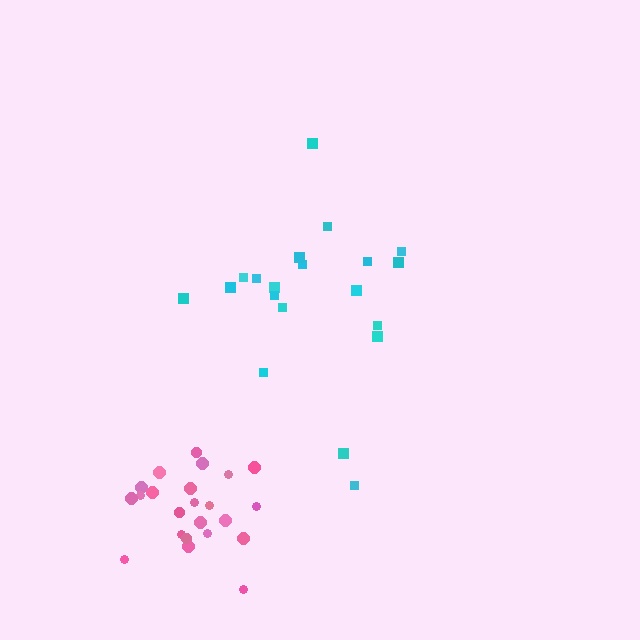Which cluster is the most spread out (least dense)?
Cyan.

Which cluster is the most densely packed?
Pink.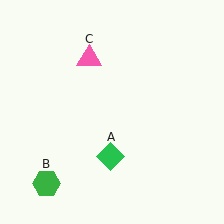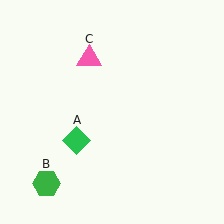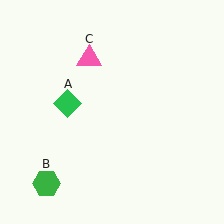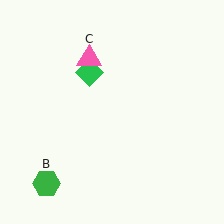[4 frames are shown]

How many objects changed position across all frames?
1 object changed position: green diamond (object A).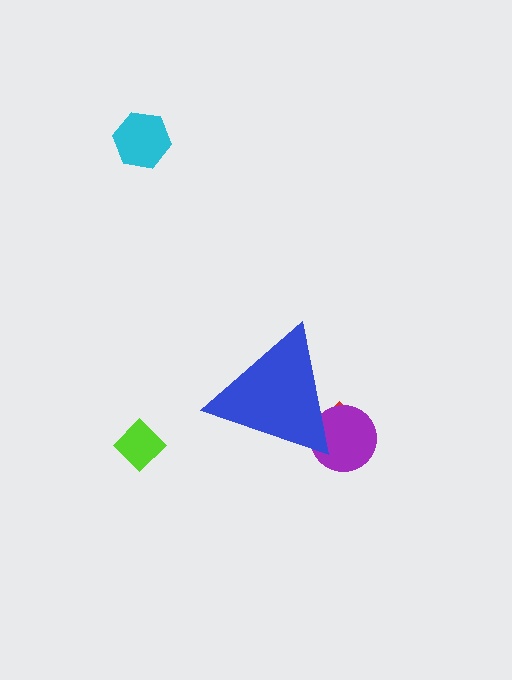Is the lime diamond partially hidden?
No, the lime diamond is fully visible.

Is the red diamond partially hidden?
Yes, the red diamond is partially hidden behind the blue triangle.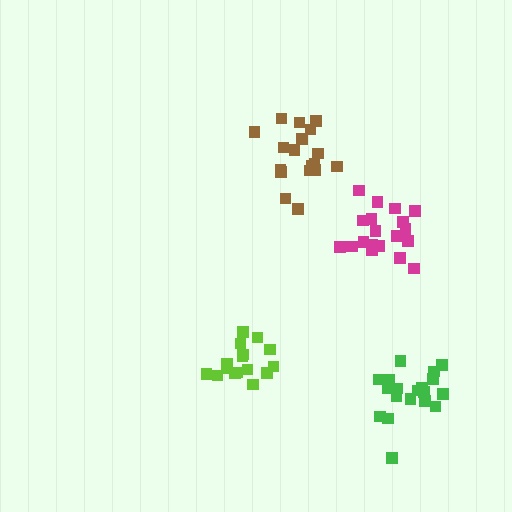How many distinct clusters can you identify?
There are 4 distinct clusters.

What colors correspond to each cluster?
The clusters are colored: lime, brown, magenta, green.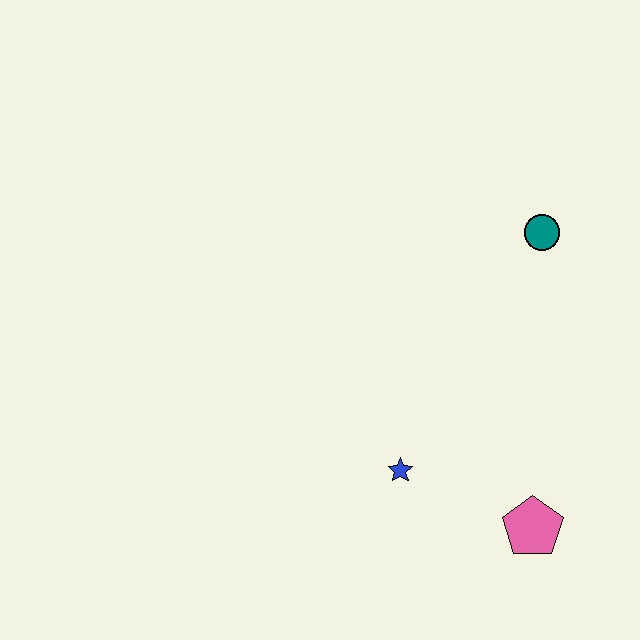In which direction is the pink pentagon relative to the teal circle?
The pink pentagon is below the teal circle.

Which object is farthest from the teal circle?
The pink pentagon is farthest from the teal circle.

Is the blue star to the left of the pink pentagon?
Yes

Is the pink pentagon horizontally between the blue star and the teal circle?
Yes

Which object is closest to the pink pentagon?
The blue star is closest to the pink pentagon.